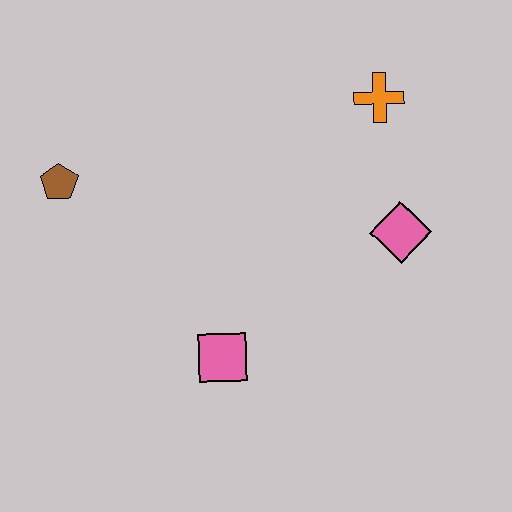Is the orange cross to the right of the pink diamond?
No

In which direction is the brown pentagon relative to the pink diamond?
The brown pentagon is to the left of the pink diamond.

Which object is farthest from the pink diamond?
The brown pentagon is farthest from the pink diamond.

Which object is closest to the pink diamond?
The orange cross is closest to the pink diamond.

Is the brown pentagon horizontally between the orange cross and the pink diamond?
No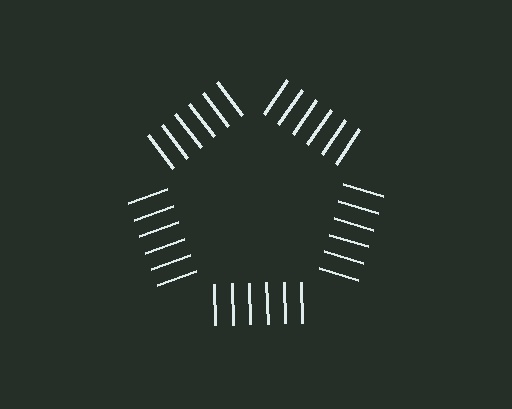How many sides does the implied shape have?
5 sides — the line-ends trace a pentagon.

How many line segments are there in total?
30 — 6 along each of the 5 edges.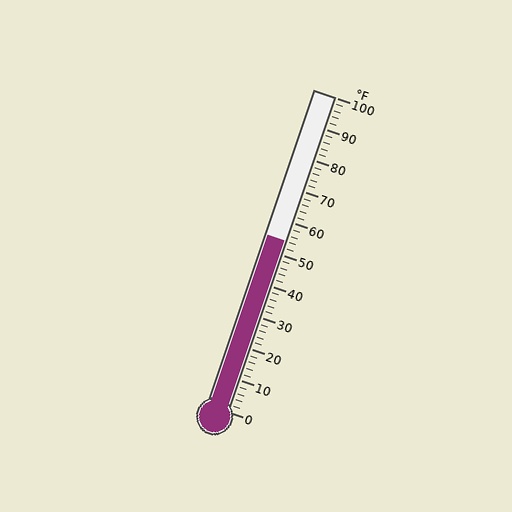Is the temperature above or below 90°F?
The temperature is below 90°F.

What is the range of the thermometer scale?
The thermometer scale ranges from 0°F to 100°F.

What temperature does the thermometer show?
The thermometer shows approximately 54°F.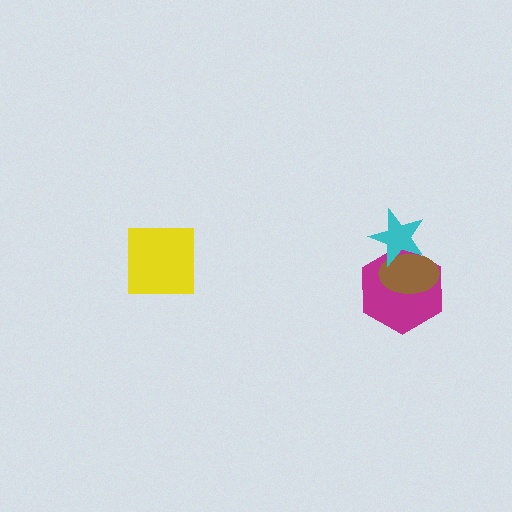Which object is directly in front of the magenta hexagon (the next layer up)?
The brown ellipse is directly in front of the magenta hexagon.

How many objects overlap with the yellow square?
0 objects overlap with the yellow square.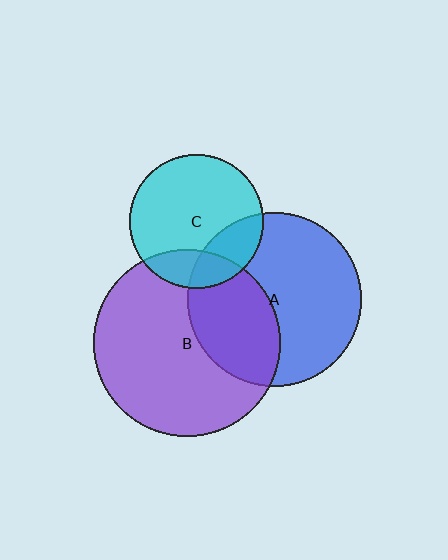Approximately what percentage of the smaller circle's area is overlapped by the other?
Approximately 35%.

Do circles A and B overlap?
Yes.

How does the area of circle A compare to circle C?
Approximately 1.7 times.